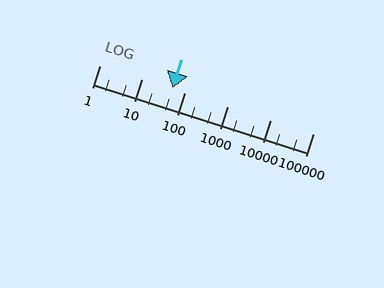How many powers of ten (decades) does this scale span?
The scale spans 5 decades, from 1 to 100000.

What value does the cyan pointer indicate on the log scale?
The pointer indicates approximately 50.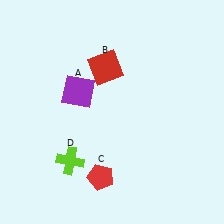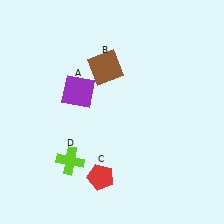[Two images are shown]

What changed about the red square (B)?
In Image 1, B is red. In Image 2, it changed to brown.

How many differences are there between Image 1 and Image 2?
There is 1 difference between the two images.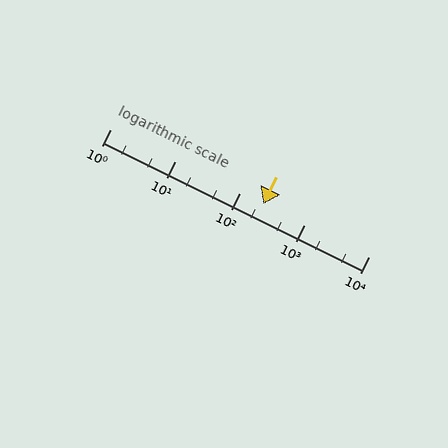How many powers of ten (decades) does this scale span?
The scale spans 4 decades, from 1 to 10000.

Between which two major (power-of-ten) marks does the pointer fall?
The pointer is between 100 and 1000.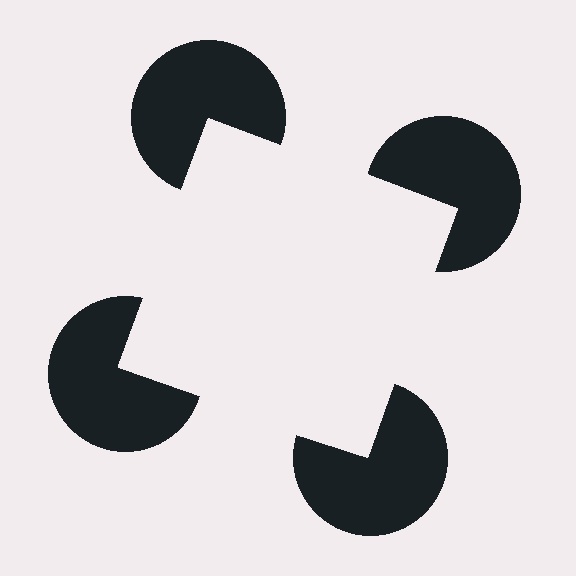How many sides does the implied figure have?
4 sides.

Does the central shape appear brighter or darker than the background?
It typically appears slightly brighter than the background, even though no actual brightness change is drawn.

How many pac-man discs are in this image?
There are 4 — one at each vertex of the illusory square.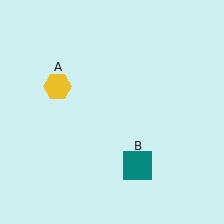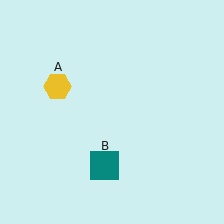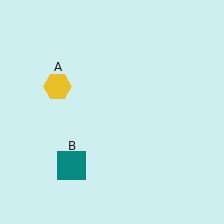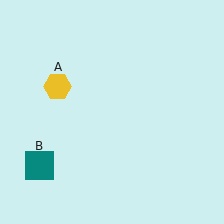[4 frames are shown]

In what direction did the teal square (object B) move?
The teal square (object B) moved left.